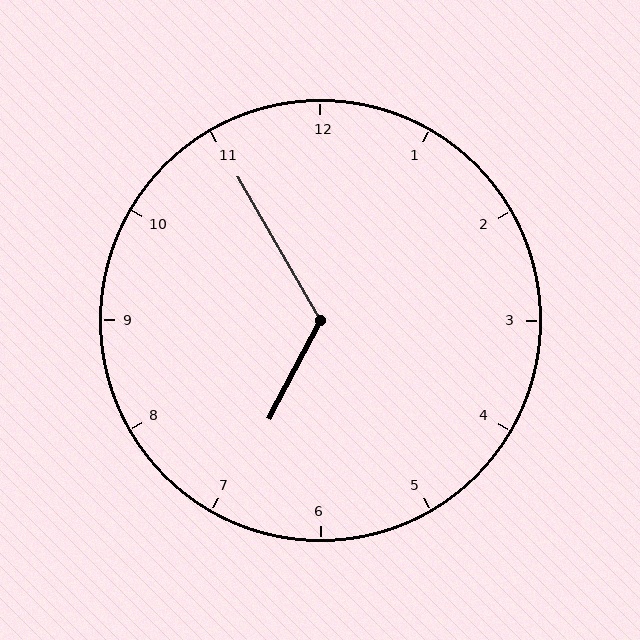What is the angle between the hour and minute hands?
Approximately 122 degrees.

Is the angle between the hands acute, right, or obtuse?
It is obtuse.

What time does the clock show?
6:55.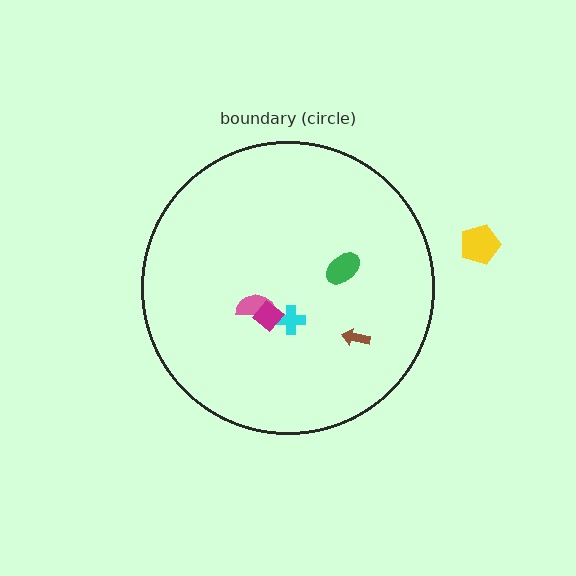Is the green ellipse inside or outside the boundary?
Inside.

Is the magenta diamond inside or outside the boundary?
Inside.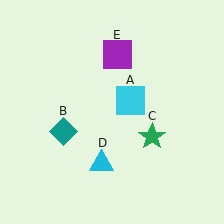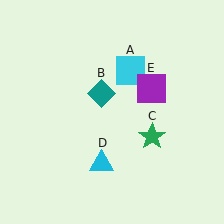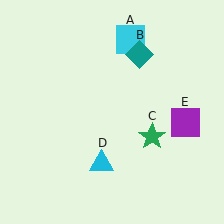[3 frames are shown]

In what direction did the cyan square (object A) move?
The cyan square (object A) moved up.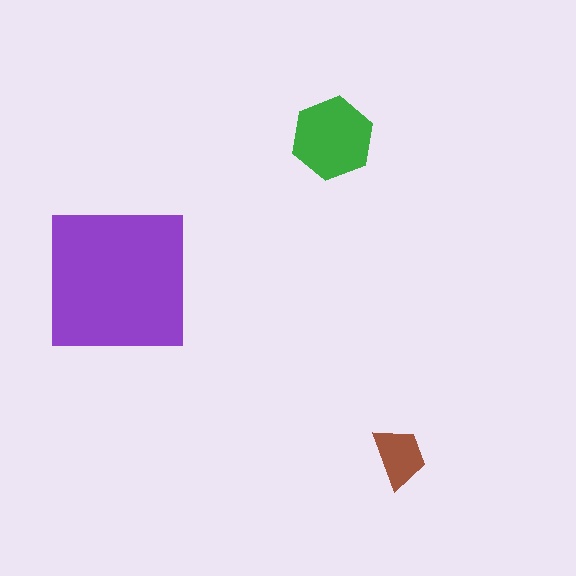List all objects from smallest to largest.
The brown trapezoid, the green hexagon, the purple square.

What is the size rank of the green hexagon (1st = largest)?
2nd.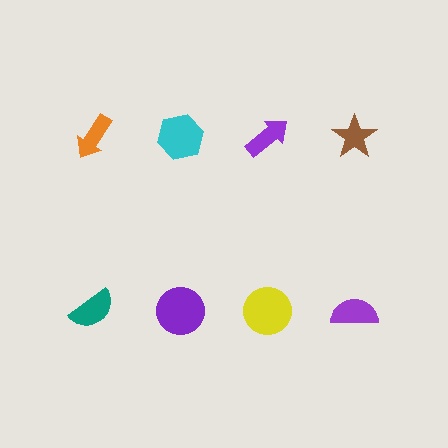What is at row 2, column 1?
A teal semicircle.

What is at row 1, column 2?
A cyan hexagon.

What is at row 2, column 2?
A purple circle.